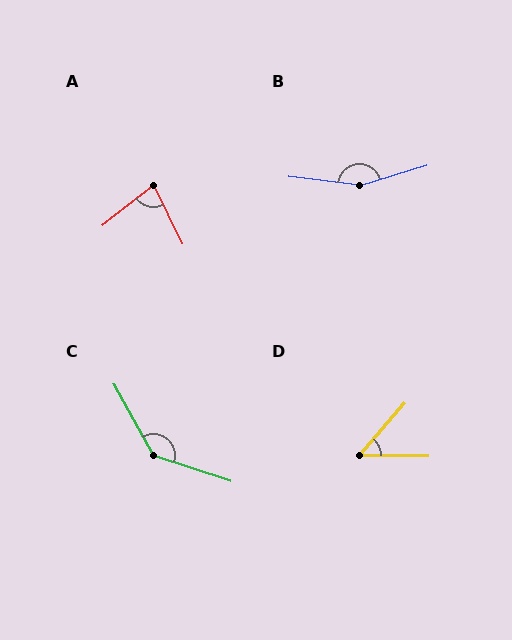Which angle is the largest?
B, at approximately 156 degrees.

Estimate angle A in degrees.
Approximately 77 degrees.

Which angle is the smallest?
D, at approximately 50 degrees.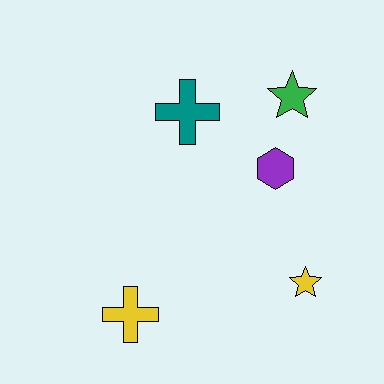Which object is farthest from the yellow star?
The teal cross is farthest from the yellow star.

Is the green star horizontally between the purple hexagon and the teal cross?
No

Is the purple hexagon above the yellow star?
Yes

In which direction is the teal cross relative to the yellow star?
The teal cross is above the yellow star.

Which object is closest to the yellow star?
The purple hexagon is closest to the yellow star.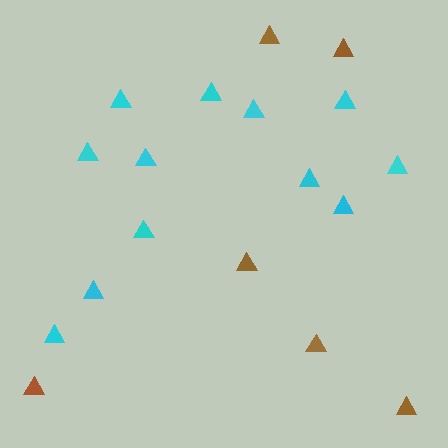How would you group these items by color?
There are 2 groups: one group of cyan triangles (12) and one group of brown triangles (6).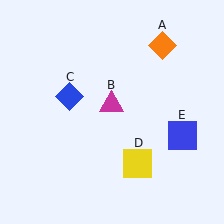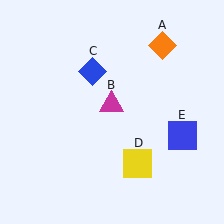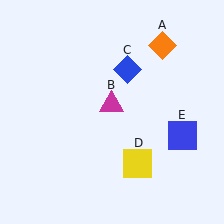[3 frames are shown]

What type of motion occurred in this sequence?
The blue diamond (object C) rotated clockwise around the center of the scene.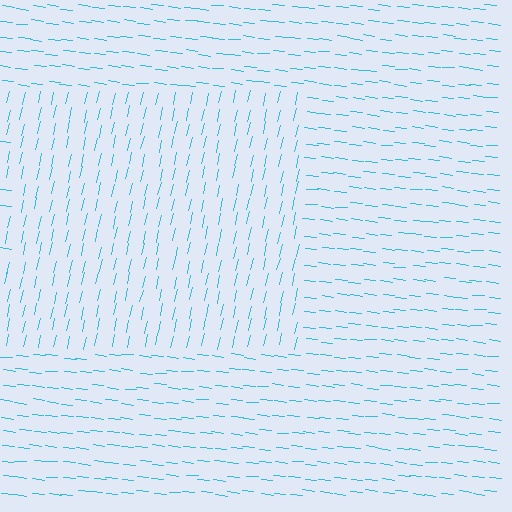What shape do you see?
I see a rectangle.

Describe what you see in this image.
The image is filled with small cyan line segments. A rectangle region in the image has lines oriented differently from the surrounding lines, creating a visible texture boundary.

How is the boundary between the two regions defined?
The boundary is defined purely by a change in line orientation (approximately 83 degrees difference). All lines are the same color and thickness.